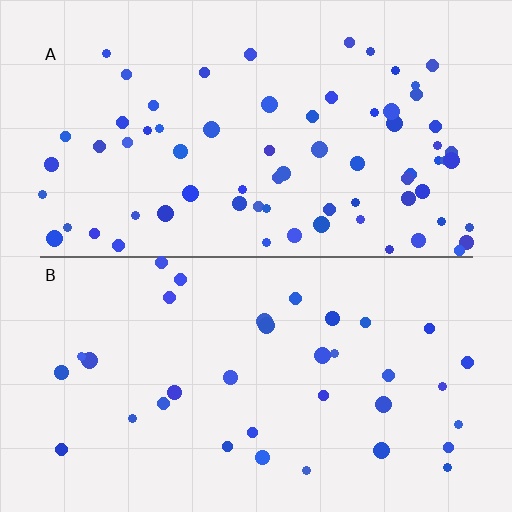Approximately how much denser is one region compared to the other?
Approximately 2.1× — region A over region B.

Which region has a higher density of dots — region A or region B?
A (the top).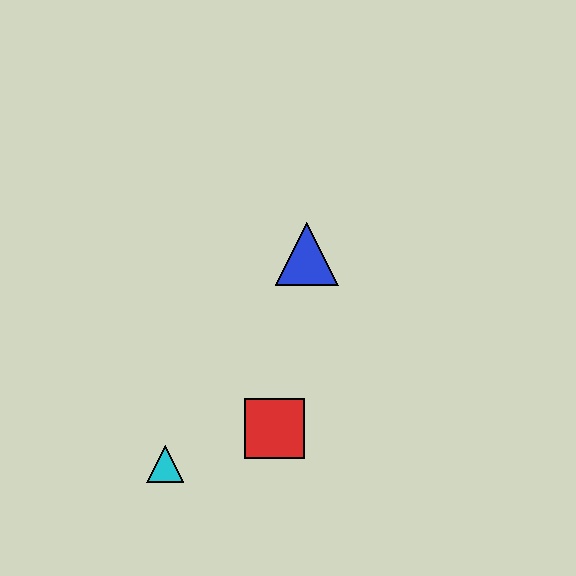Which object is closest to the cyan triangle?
The red square is closest to the cyan triangle.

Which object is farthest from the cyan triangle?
The blue triangle is farthest from the cyan triangle.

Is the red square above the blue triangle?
No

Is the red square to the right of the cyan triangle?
Yes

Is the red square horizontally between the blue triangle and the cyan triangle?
Yes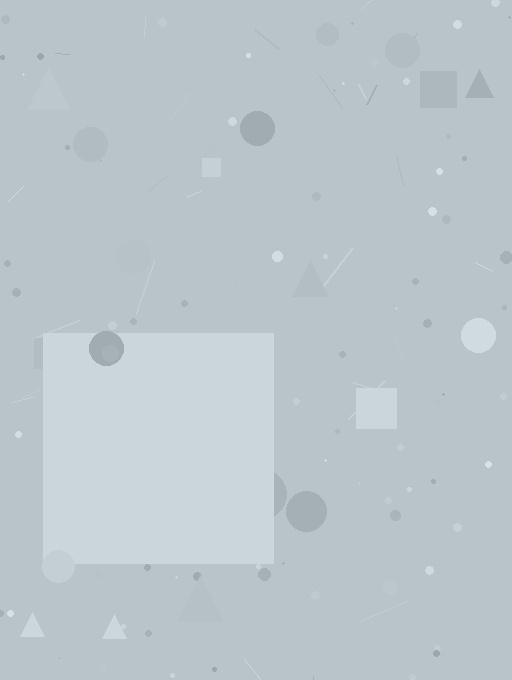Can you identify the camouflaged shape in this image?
The camouflaged shape is a square.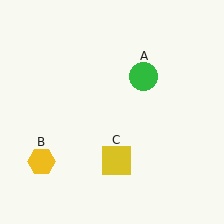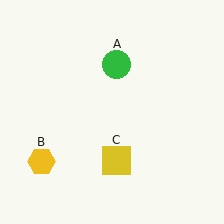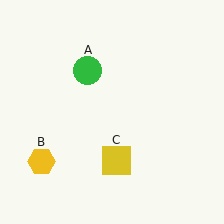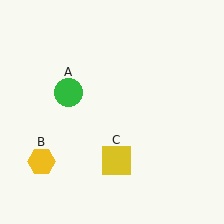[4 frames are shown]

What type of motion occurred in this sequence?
The green circle (object A) rotated counterclockwise around the center of the scene.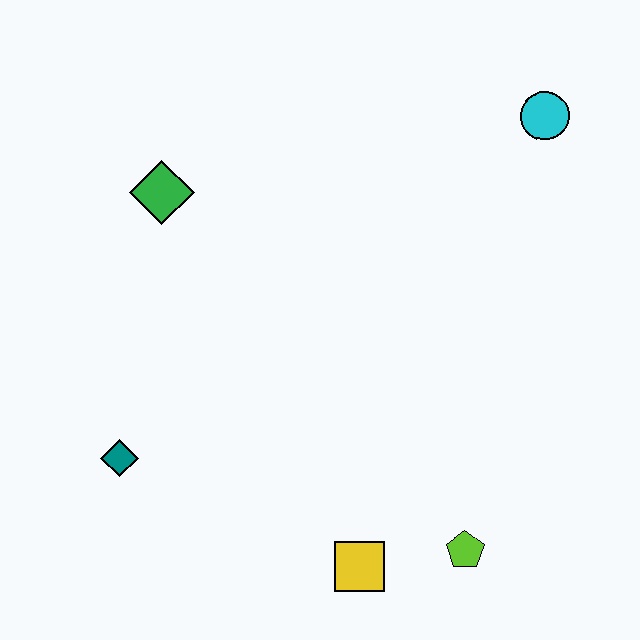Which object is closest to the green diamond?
The teal diamond is closest to the green diamond.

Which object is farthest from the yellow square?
The cyan circle is farthest from the yellow square.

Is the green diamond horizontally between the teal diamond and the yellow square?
Yes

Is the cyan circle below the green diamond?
No